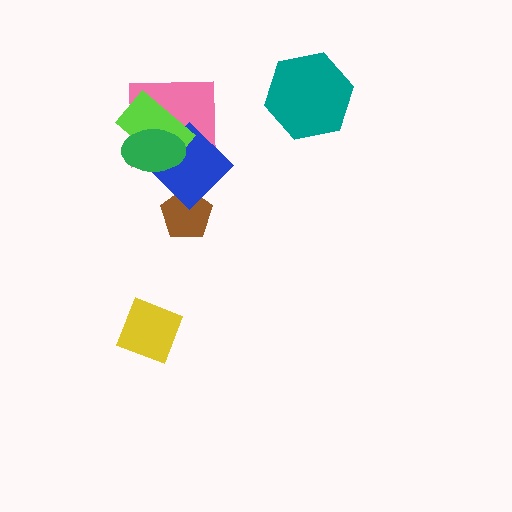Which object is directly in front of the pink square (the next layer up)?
The blue diamond is directly in front of the pink square.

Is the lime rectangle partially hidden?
Yes, it is partially covered by another shape.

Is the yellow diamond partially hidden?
No, no other shape covers it.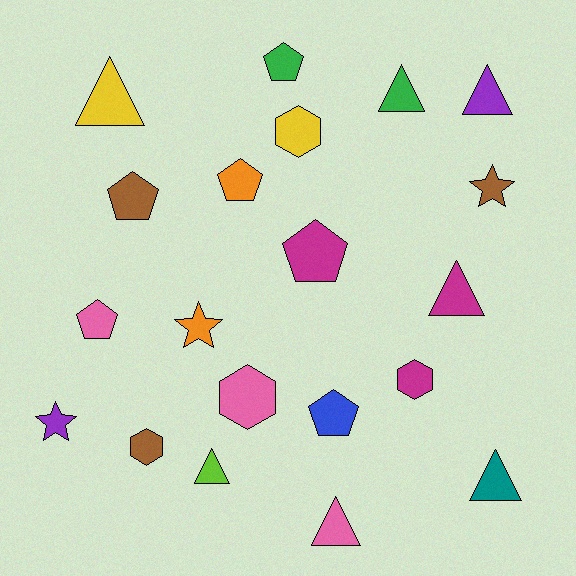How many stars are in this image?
There are 3 stars.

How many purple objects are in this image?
There are 2 purple objects.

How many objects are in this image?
There are 20 objects.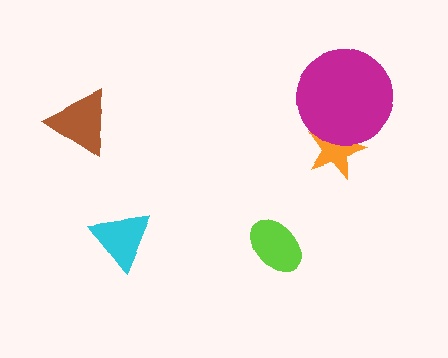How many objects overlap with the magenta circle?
1 object overlaps with the magenta circle.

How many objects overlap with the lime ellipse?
0 objects overlap with the lime ellipse.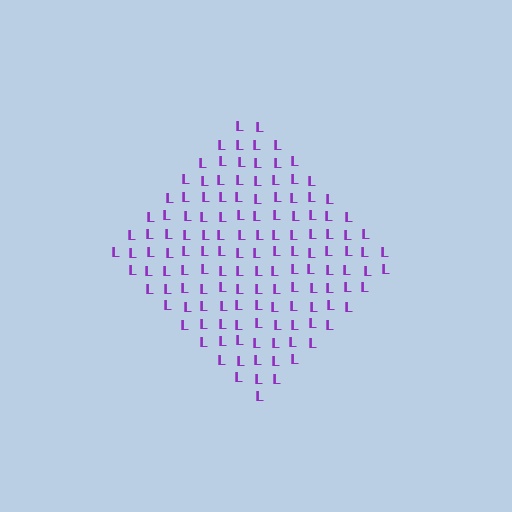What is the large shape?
The large shape is a diamond.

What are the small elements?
The small elements are letter L's.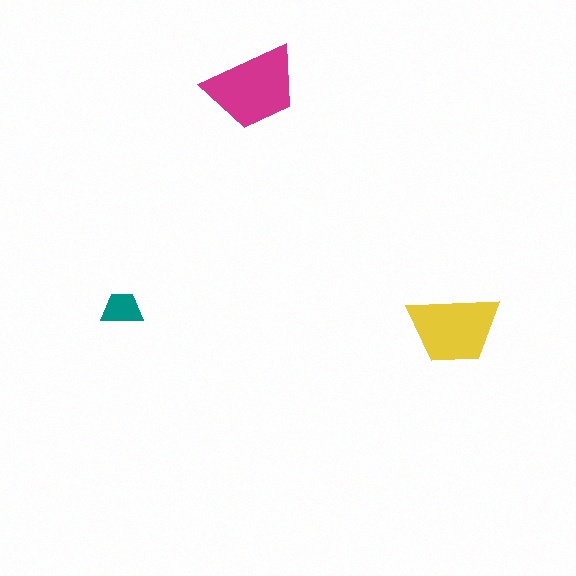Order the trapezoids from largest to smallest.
the magenta one, the yellow one, the teal one.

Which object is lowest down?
The yellow trapezoid is bottommost.